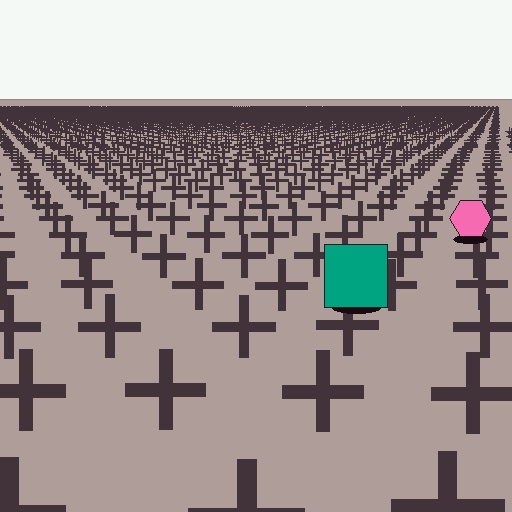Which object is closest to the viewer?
The teal square is closest. The texture marks near it are larger and more spread out.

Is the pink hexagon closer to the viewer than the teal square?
No. The teal square is closer — you can tell from the texture gradient: the ground texture is coarser near it.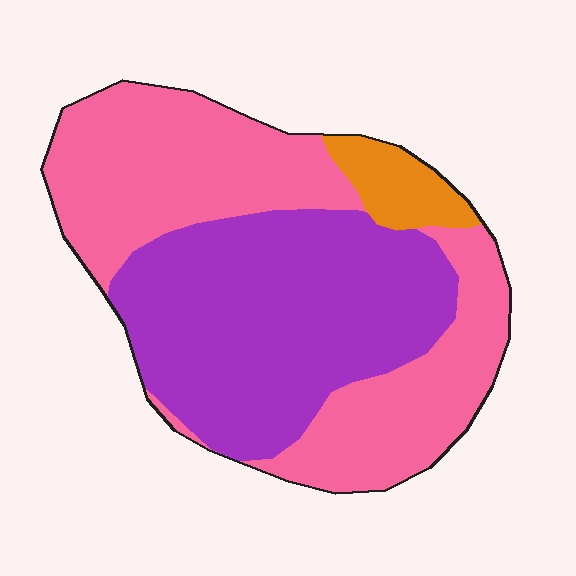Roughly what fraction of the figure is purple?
Purple covers 45% of the figure.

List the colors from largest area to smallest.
From largest to smallest: pink, purple, orange.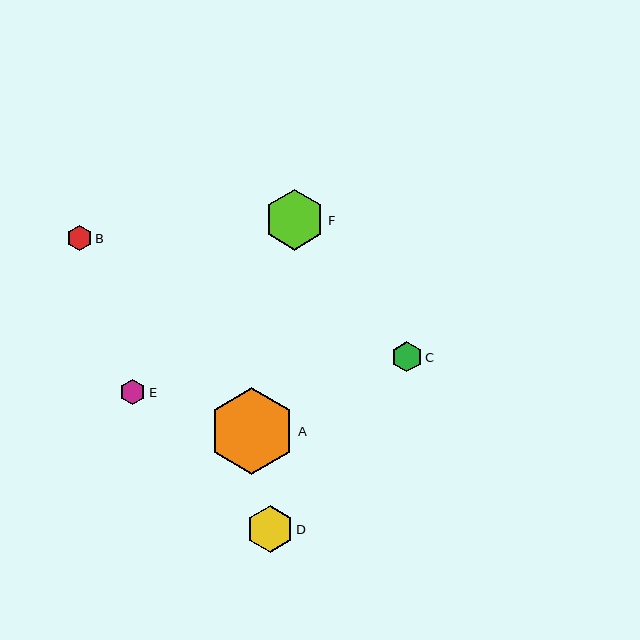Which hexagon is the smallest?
Hexagon B is the smallest with a size of approximately 25 pixels.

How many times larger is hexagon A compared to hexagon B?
Hexagon A is approximately 3.4 times the size of hexagon B.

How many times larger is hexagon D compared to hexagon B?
Hexagon D is approximately 1.8 times the size of hexagon B.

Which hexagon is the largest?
Hexagon A is the largest with a size of approximately 86 pixels.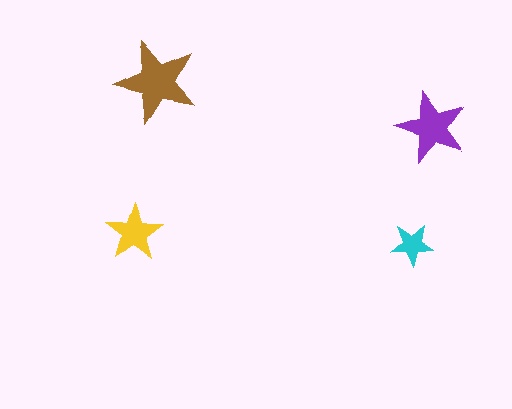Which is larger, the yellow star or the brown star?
The brown one.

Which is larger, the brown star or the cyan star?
The brown one.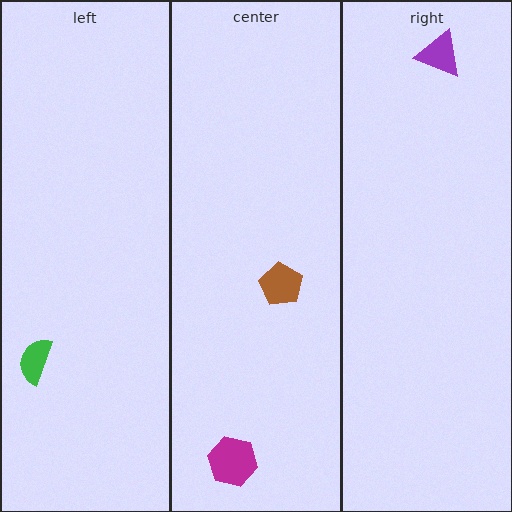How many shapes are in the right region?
1.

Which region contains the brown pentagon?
The center region.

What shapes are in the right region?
The purple triangle.